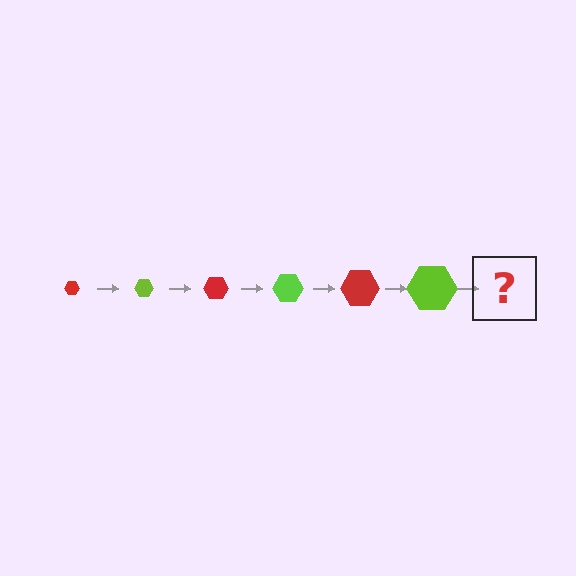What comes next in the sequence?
The next element should be a red hexagon, larger than the previous one.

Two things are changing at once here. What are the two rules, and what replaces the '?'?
The two rules are that the hexagon grows larger each step and the color cycles through red and lime. The '?' should be a red hexagon, larger than the previous one.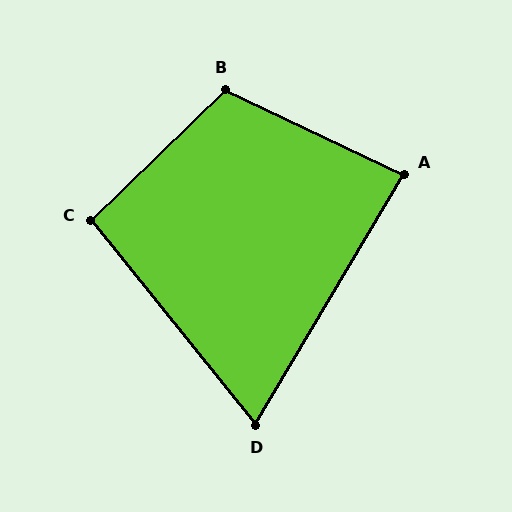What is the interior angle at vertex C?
Approximately 95 degrees (obtuse).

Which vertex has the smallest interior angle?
D, at approximately 70 degrees.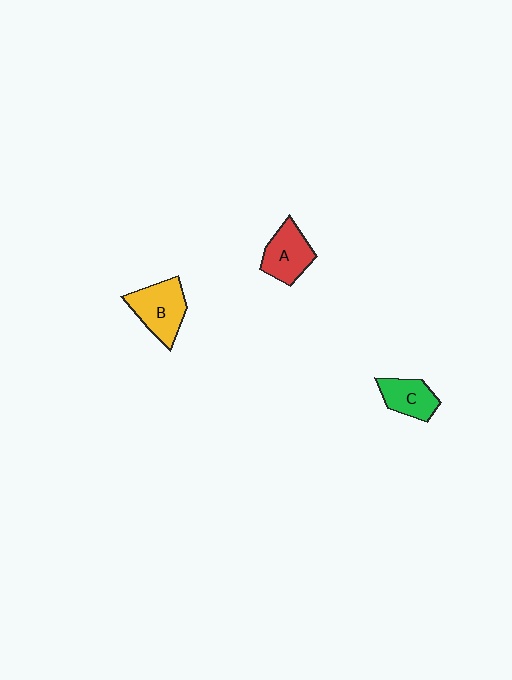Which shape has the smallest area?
Shape C (green).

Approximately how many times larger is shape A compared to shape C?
Approximately 1.2 times.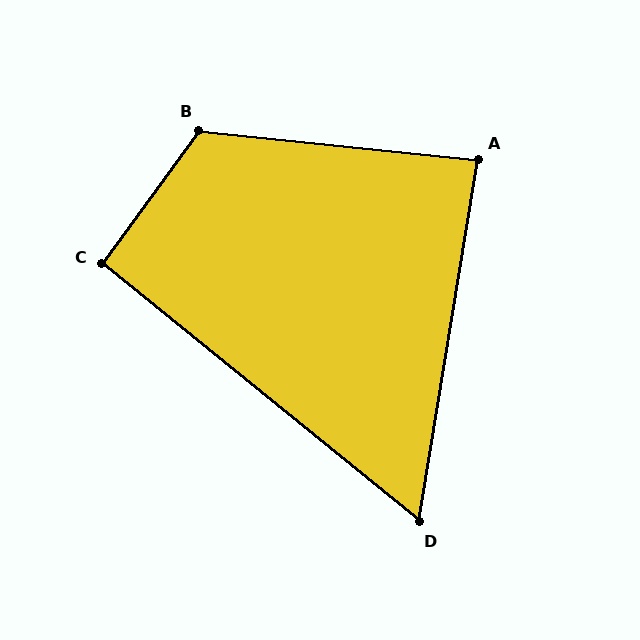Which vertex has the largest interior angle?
B, at approximately 120 degrees.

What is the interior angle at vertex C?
Approximately 93 degrees (approximately right).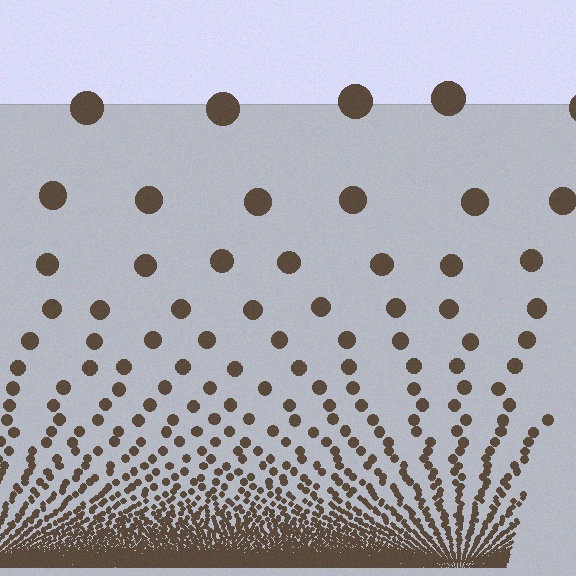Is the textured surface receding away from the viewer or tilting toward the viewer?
The surface appears to tilt toward the viewer. Texture elements get larger and sparser toward the top.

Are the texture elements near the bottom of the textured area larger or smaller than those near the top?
Smaller. The gradient is inverted — elements near the bottom are smaller and denser.